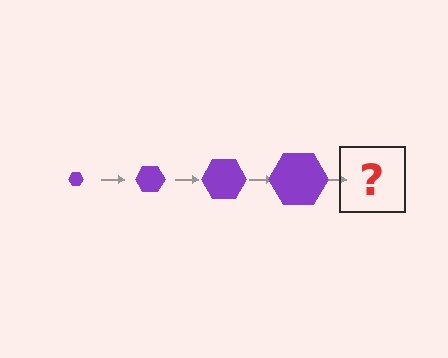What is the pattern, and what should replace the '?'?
The pattern is that the hexagon gets progressively larger each step. The '?' should be a purple hexagon, larger than the previous one.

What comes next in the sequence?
The next element should be a purple hexagon, larger than the previous one.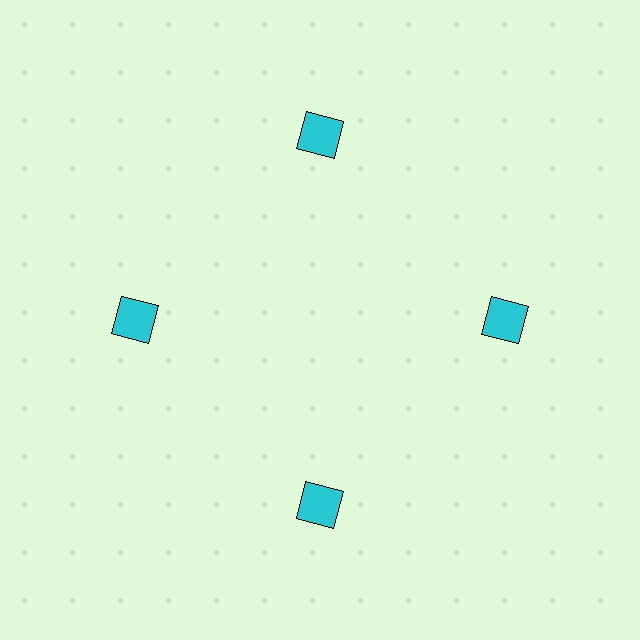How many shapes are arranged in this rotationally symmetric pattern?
There are 4 shapes, arranged in 4 groups of 1.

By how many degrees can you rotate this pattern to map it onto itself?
The pattern maps onto itself every 90 degrees of rotation.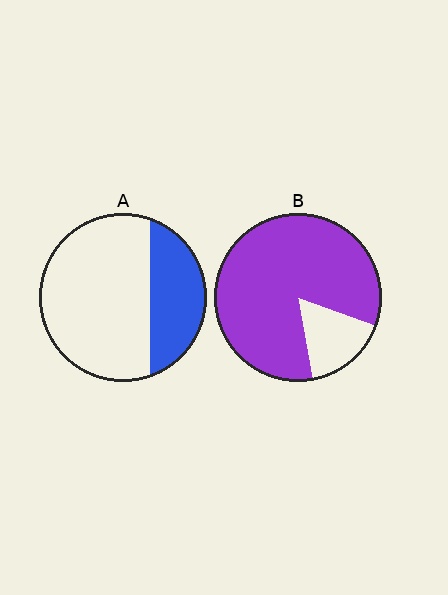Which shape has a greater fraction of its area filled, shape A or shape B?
Shape B.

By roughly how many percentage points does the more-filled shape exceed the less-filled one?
By roughly 55 percentage points (B over A).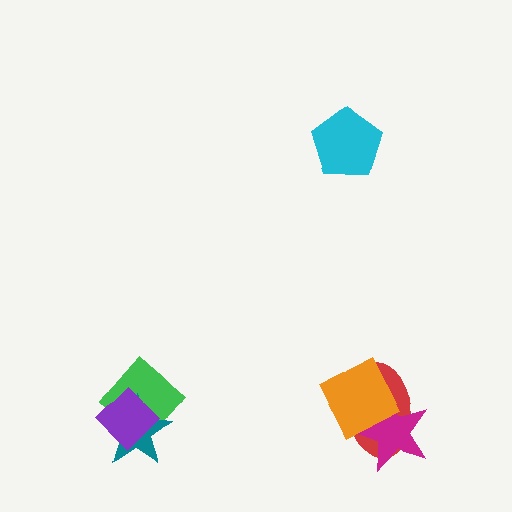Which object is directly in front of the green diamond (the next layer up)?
The teal star is directly in front of the green diamond.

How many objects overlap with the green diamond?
2 objects overlap with the green diamond.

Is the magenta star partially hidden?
Yes, it is partially covered by another shape.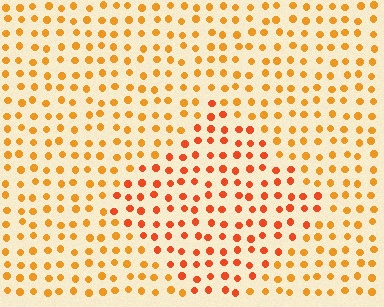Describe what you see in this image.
The image is filled with small orange elements in a uniform arrangement. A diamond-shaped region is visible where the elements are tinted to a slightly different hue, forming a subtle color boundary.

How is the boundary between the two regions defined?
The boundary is defined purely by a slight shift in hue (about 24 degrees). Spacing, size, and orientation are identical on both sides.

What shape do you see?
I see a diamond.